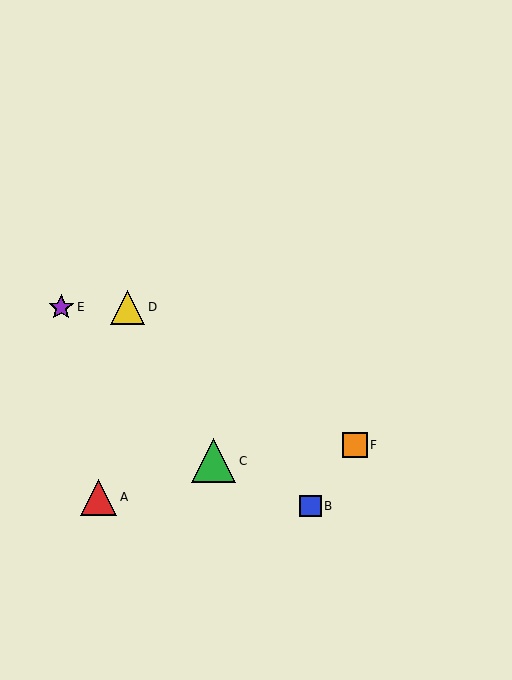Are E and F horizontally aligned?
No, E is at y≈308 and F is at y≈445.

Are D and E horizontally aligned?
Yes, both are at y≈308.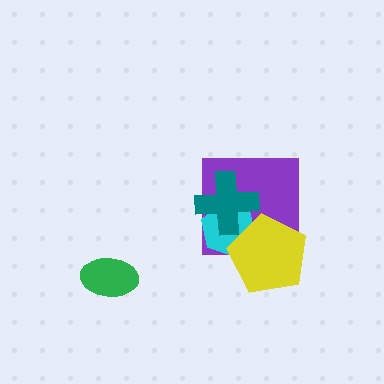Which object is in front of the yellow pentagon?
The teal cross is in front of the yellow pentagon.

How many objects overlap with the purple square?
3 objects overlap with the purple square.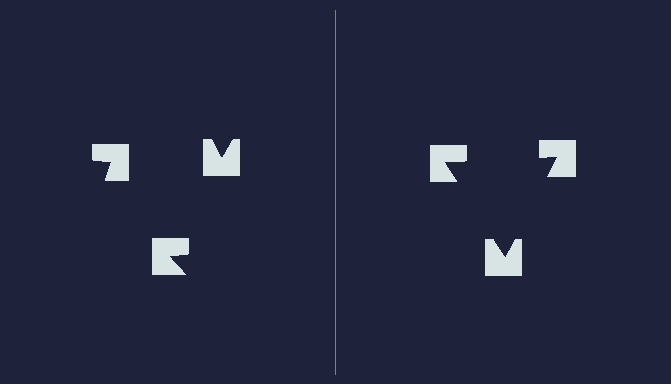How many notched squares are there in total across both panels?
6 — 3 on each side.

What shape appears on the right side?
An illusory triangle.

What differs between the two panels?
The notched squares are positioned identically on both sides; only the wedge orientations differ. On the right they align to a triangle; on the left they are misaligned.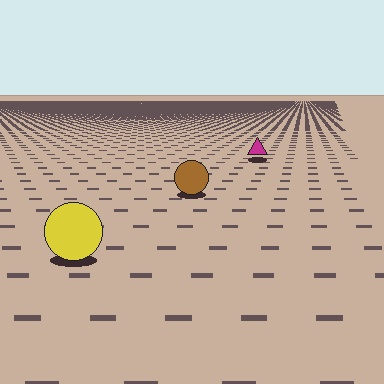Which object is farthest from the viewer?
The magenta triangle is farthest from the viewer. It appears smaller and the ground texture around it is denser.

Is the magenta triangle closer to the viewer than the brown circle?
No. The brown circle is closer — you can tell from the texture gradient: the ground texture is coarser near it.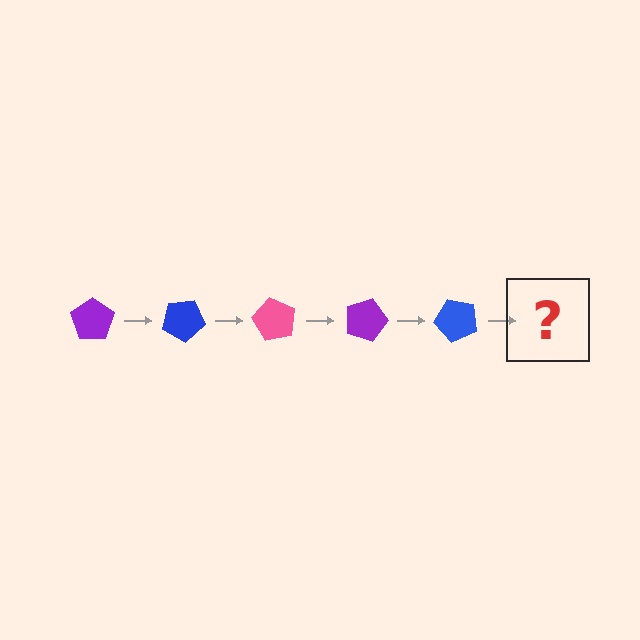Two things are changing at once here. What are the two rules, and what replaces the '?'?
The two rules are that it rotates 30 degrees each step and the color cycles through purple, blue, and pink. The '?' should be a pink pentagon, rotated 150 degrees from the start.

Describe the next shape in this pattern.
It should be a pink pentagon, rotated 150 degrees from the start.